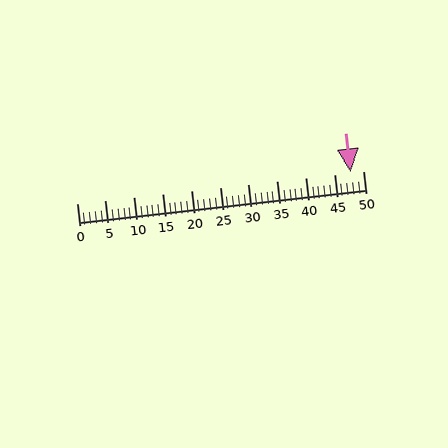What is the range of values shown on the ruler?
The ruler shows values from 0 to 50.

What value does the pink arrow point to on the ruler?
The pink arrow points to approximately 48.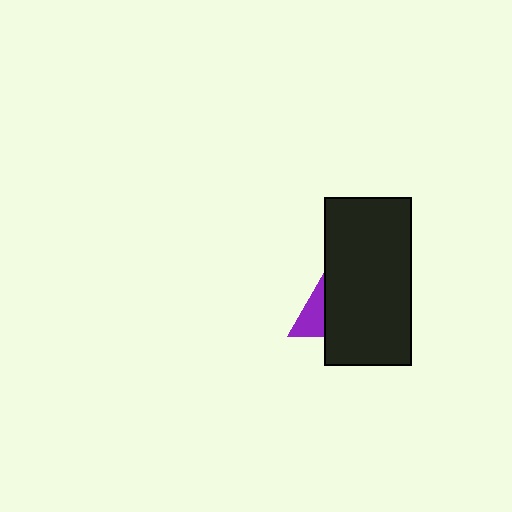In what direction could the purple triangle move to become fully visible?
The purple triangle could move left. That would shift it out from behind the black rectangle entirely.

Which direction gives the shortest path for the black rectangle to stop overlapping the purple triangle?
Moving right gives the shortest separation.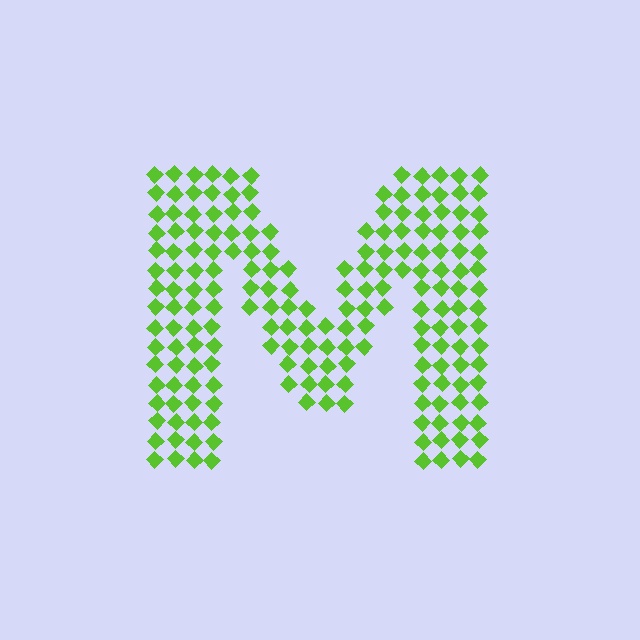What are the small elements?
The small elements are diamonds.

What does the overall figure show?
The overall figure shows the letter M.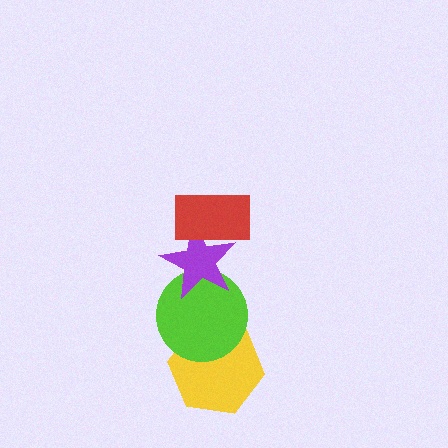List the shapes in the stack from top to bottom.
From top to bottom: the red rectangle, the purple star, the lime circle, the yellow hexagon.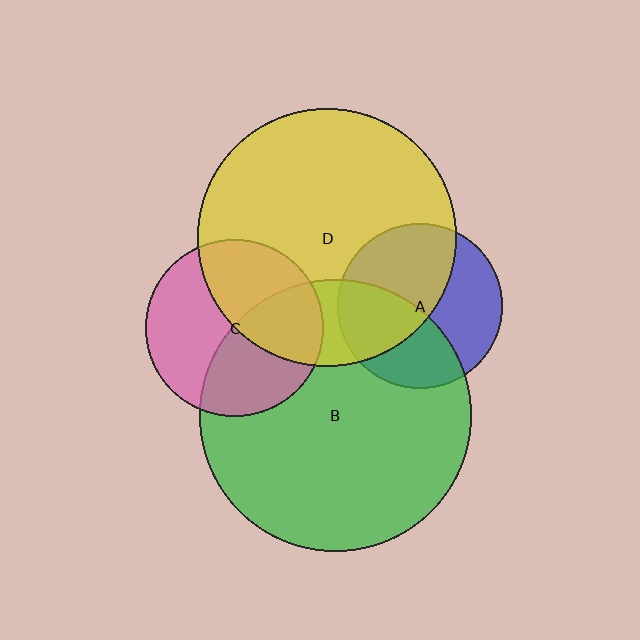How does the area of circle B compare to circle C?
Approximately 2.3 times.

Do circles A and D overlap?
Yes.